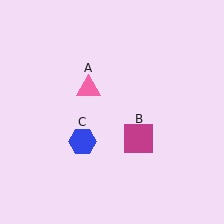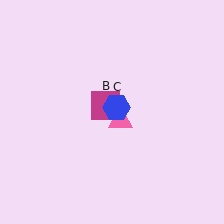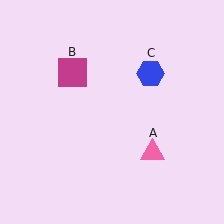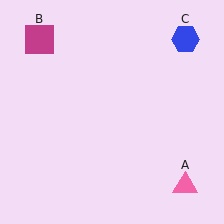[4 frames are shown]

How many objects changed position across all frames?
3 objects changed position: pink triangle (object A), magenta square (object B), blue hexagon (object C).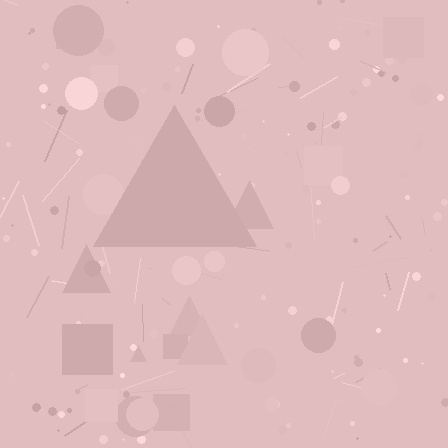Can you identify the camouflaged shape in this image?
The camouflaged shape is a triangle.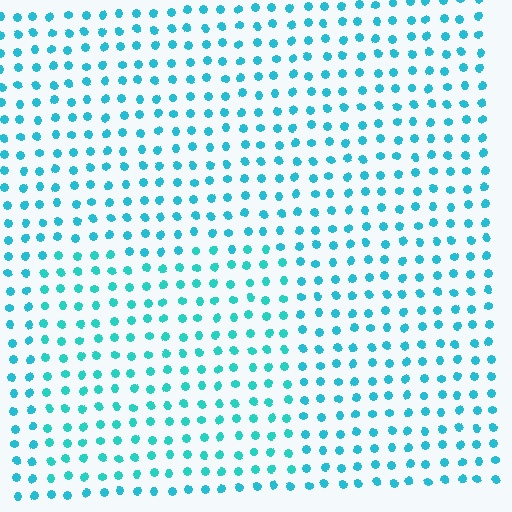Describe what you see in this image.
The image is filled with small cyan elements in a uniform arrangement. A rectangle-shaped region is visible where the elements are tinted to a slightly different hue, forming a subtle color boundary.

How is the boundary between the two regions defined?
The boundary is defined purely by a slight shift in hue (about 14 degrees). Spacing, size, and orientation are identical on both sides.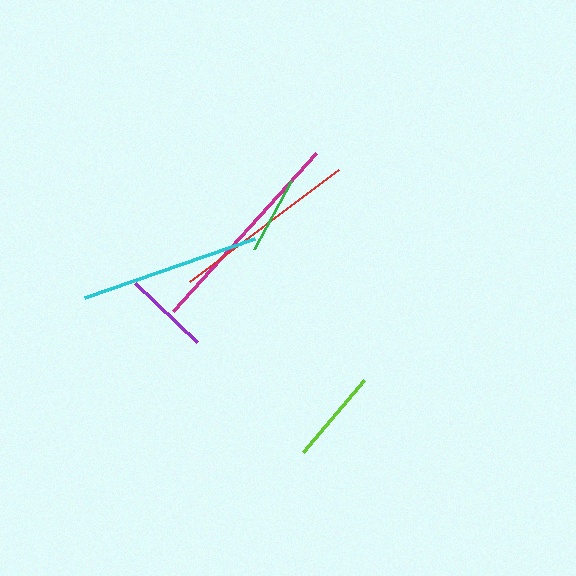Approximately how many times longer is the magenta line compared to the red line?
The magenta line is approximately 1.1 times the length of the red line.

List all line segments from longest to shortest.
From longest to shortest: magenta, red, cyan, lime, purple, green.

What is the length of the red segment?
The red segment is approximately 186 pixels long.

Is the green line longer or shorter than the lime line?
The lime line is longer than the green line.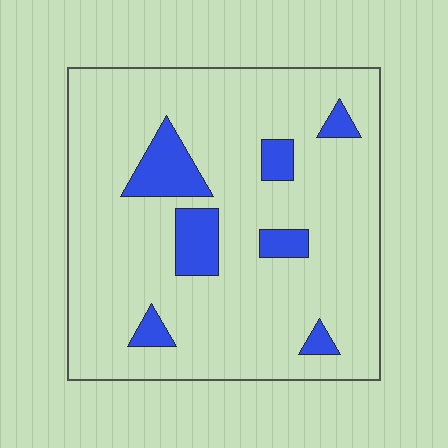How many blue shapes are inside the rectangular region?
7.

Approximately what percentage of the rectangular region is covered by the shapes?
Approximately 15%.